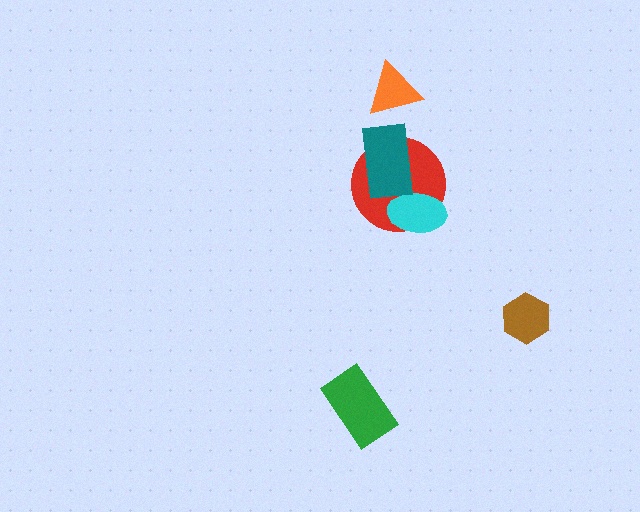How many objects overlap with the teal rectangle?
1 object overlaps with the teal rectangle.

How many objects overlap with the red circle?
2 objects overlap with the red circle.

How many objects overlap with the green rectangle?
0 objects overlap with the green rectangle.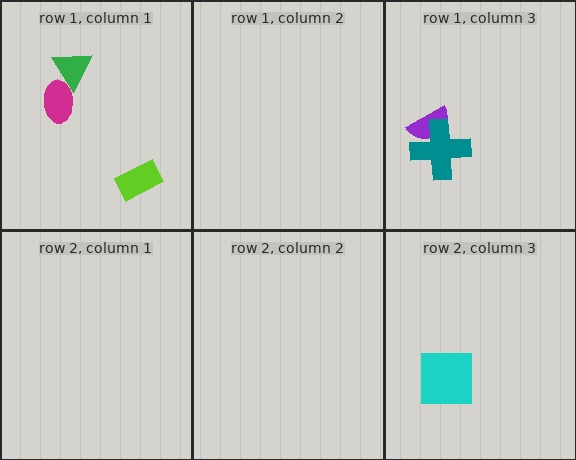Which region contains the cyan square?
The row 2, column 3 region.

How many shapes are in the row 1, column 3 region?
2.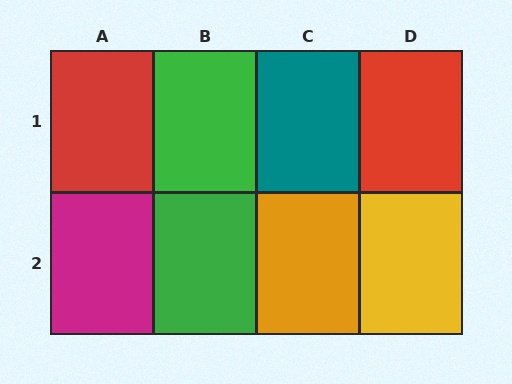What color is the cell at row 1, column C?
Teal.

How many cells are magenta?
1 cell is magenta.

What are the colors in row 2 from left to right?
Magenta, green, orange, yellow.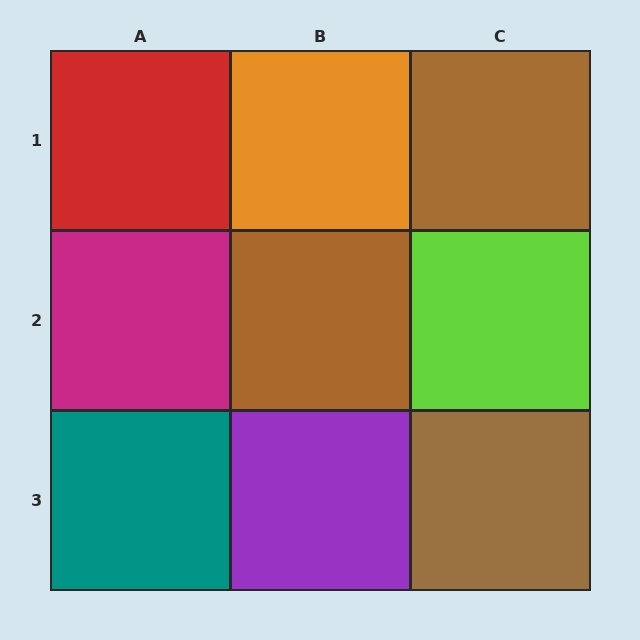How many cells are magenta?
1 cell is magenta.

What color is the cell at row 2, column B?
Brown.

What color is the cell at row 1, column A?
Red.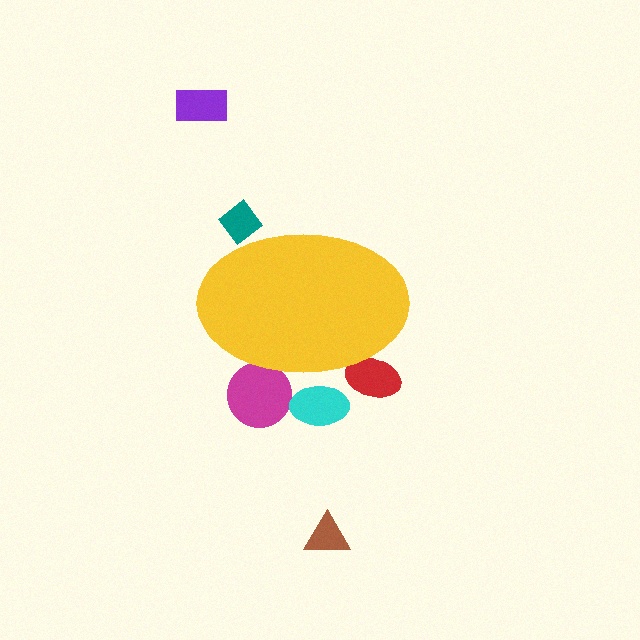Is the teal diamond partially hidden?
Yes, the teal diamond is partially hidden behind the yellow ellipse.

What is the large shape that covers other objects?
A yellow ellipse.